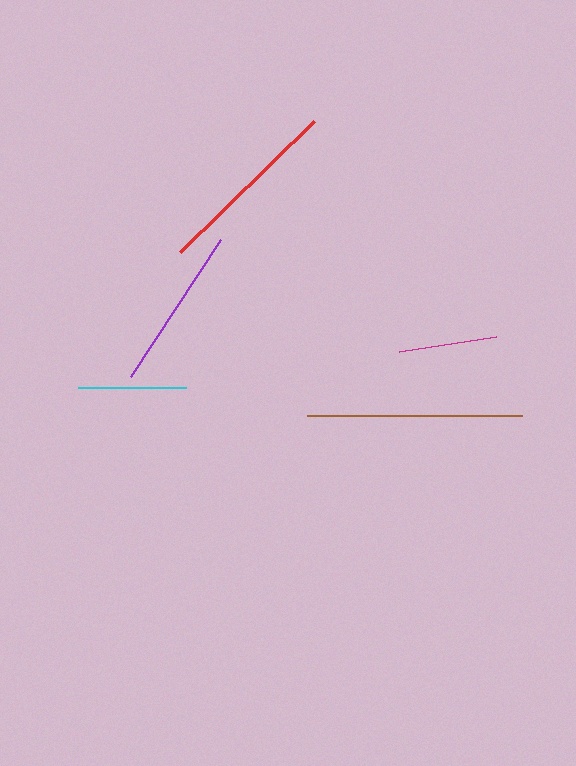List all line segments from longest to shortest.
From longest to shortest: brown, red, purple, cyan, magenta.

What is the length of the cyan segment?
The cyan segment is approximately 108 pixels long.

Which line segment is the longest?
The brown line is the longest at approximately 215 pixels.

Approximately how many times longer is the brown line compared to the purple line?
The brown line is approximately 1.3 times the length of the purple line.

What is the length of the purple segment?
The purple segment is approximately 164 pixels long.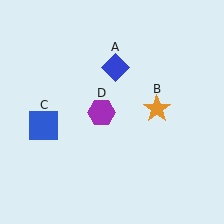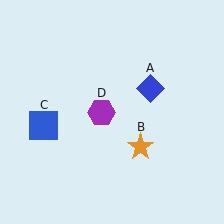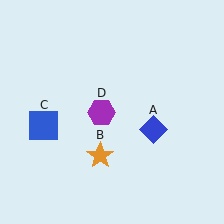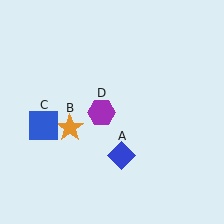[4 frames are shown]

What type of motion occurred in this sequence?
The blue diamond (object A), orange star (object B) rotated clockwise around the center of the scene.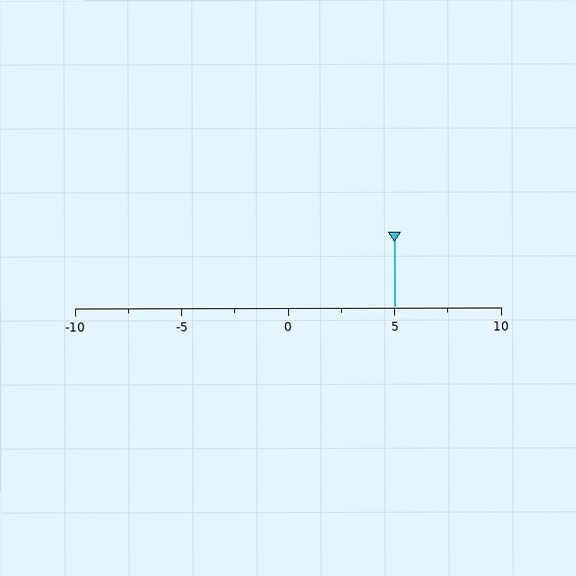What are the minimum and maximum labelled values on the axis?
The axis runs from -10 to 10.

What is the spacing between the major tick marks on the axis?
The major ticks are spaced 5 apart.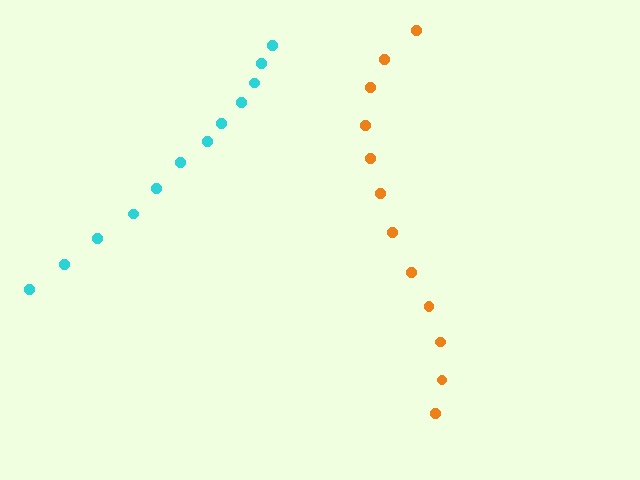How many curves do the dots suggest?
There are 2 distinct paths.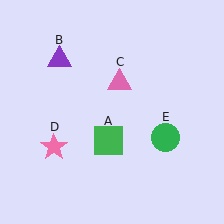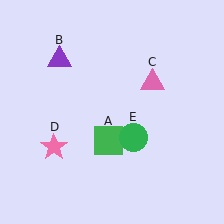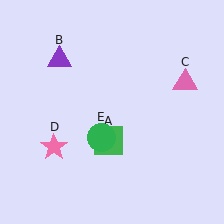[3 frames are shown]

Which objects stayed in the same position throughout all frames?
Green square (object A) and purple triangle (object B) and pink star (object D) remained stationary.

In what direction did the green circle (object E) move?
The green circle (object E) moved left.